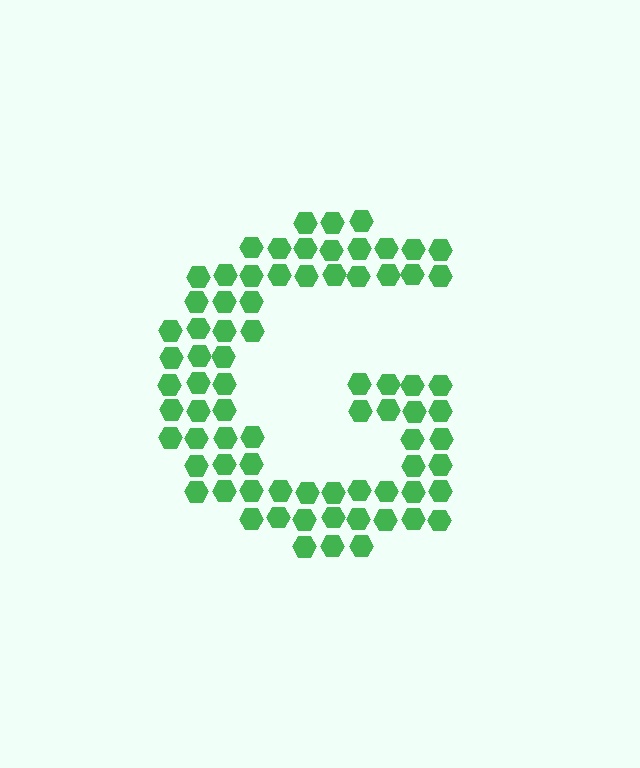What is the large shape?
The large shape is the letter G.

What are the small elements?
The small elements are hexagons.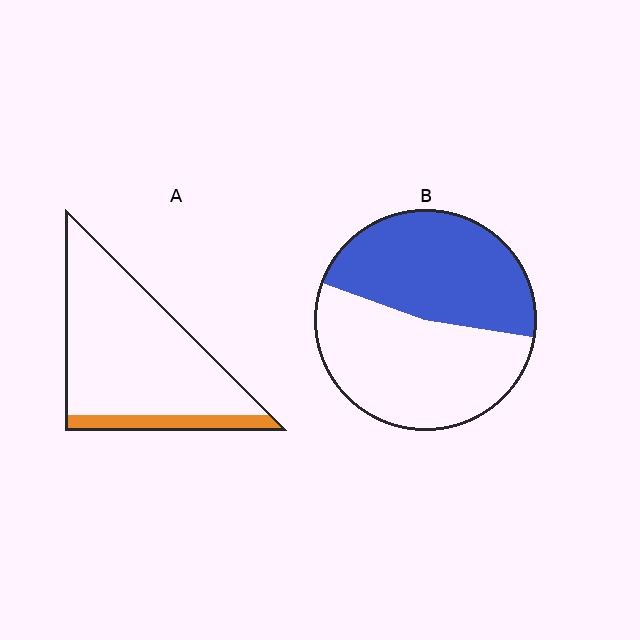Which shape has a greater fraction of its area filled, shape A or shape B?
Shape B.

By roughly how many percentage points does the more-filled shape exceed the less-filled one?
By roughly 35 percentage points (B over A).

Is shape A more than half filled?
No.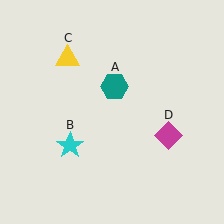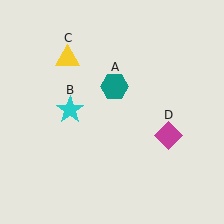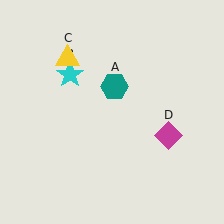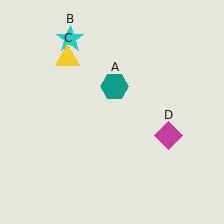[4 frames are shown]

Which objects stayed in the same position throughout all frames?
Teal hexagon (object A) and yellow triangle (object C) and magenta diamond (object D) remained stationary.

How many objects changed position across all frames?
1 object changed position: cyan star (object B).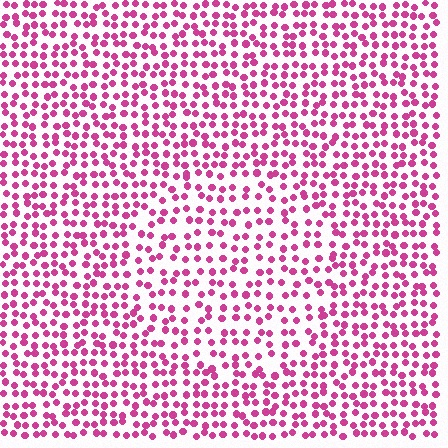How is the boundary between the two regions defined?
The boundary is defined by a change in element density (approximately 1.5x ratio). All elements are the same color, size, and shape.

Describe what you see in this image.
The image contains small magenta elements arranged at two different densities. A circle-shaped region is visible where the elements are less densely packed than the surrounding area.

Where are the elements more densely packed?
The elements are more densely packed outside the circle boundary.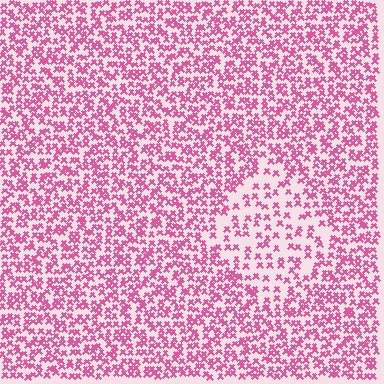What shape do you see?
I see a diamond.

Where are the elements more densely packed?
The elements are more densely packed outside the diamond boundary.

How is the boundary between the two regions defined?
The boundary is defined by a change in element density (approximately 2.0x ratio). All elements are the same color, size, and shape.